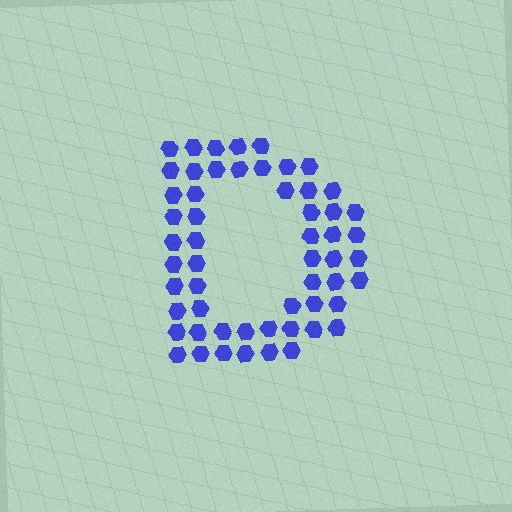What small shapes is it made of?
It is made of small hexagons.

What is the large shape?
The large shape is the letter D.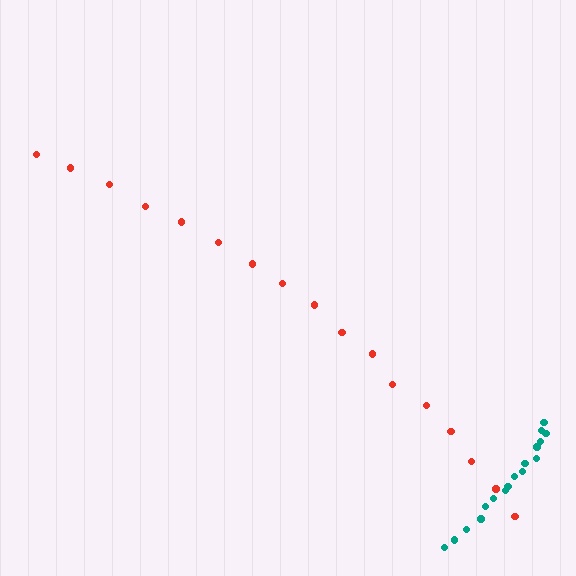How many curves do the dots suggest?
There are 2 distinct paths.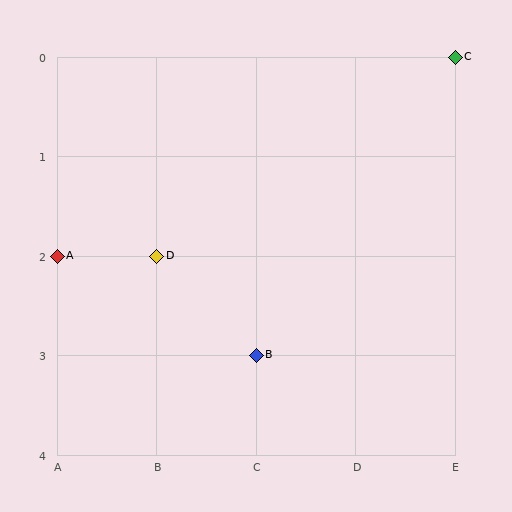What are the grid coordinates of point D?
Point D is at grid coordinates (B, 2).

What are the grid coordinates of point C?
Point C is at grid coordinates (E, 0).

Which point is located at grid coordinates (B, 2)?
Point D is at (B, 2).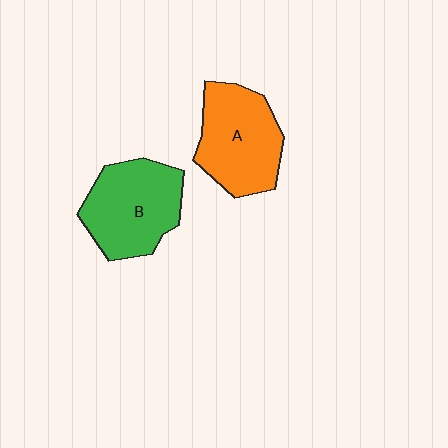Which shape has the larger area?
Shape B (green).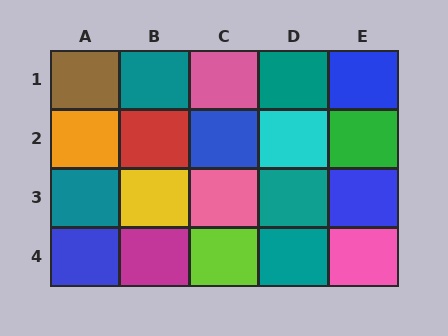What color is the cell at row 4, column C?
Lime.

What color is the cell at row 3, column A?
Teal.